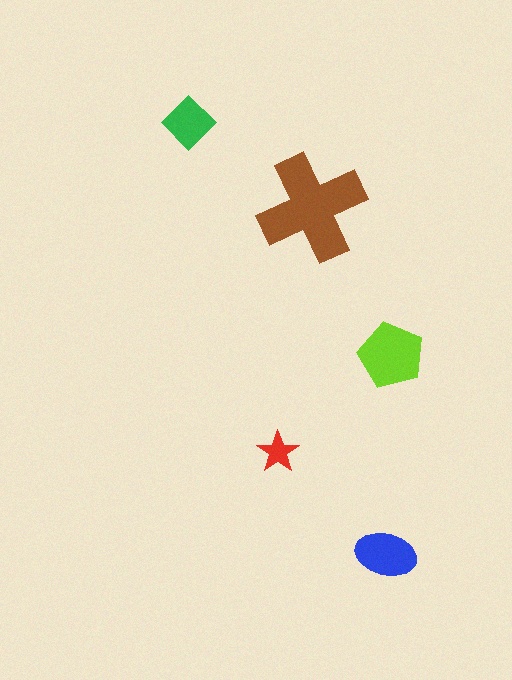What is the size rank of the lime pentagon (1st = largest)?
2nd.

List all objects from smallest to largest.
The red star, the green diamond, the blue ellipse, the lime pentagon, the brown cross.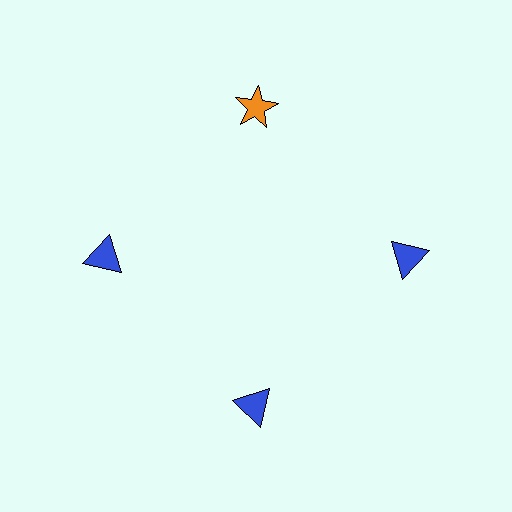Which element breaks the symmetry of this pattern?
The orange star at roughly the 12 o'clock position breaks the symmetry. All other shapes are blue triangles.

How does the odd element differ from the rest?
It differs in both color (orange instead of blue) and shape (star instead of triangle).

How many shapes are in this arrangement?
There are 4 shapes arranged in a ring pattern.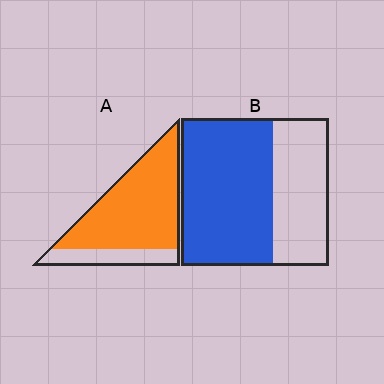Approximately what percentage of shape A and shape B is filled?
A is approximately 80% and B is approximately 60%.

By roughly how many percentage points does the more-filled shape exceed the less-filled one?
By roughly 15 percentage points (A over B).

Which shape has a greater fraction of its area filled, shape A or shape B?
Shape A.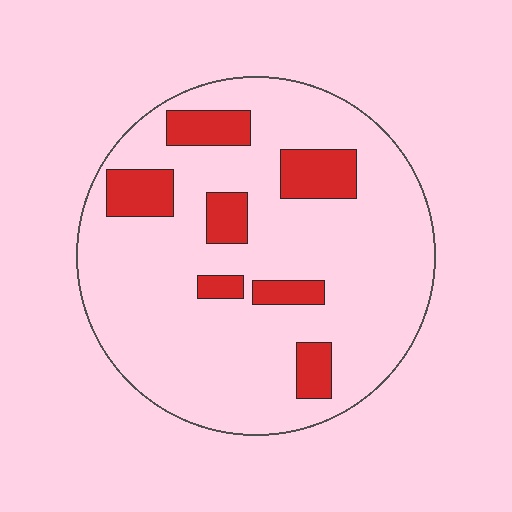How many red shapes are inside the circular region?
7.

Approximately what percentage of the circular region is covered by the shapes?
Approximately 15%.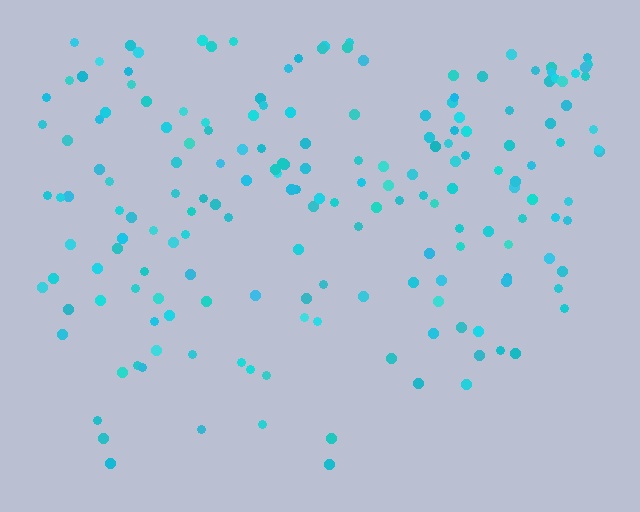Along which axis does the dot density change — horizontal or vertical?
Vertical.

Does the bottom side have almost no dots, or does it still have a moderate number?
Still a moderate number, just noticeably fewer than the top.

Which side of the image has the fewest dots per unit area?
The bottom.